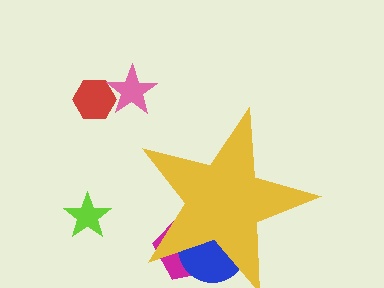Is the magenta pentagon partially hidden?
Yes, the magenta pentagon is partially hidden behind the yellow star.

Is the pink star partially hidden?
No, the pink star is fully visible.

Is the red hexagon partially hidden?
No, the red hexagon is fully visible.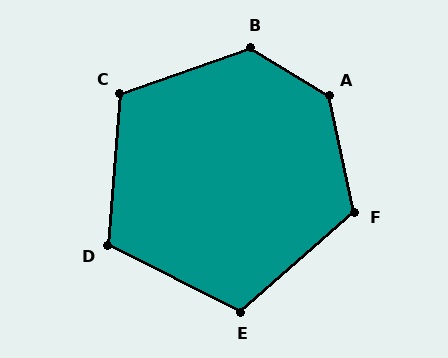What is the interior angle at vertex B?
Approximately 129 degrees (obtuse).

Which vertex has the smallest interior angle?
D, at approximately 112 degrees.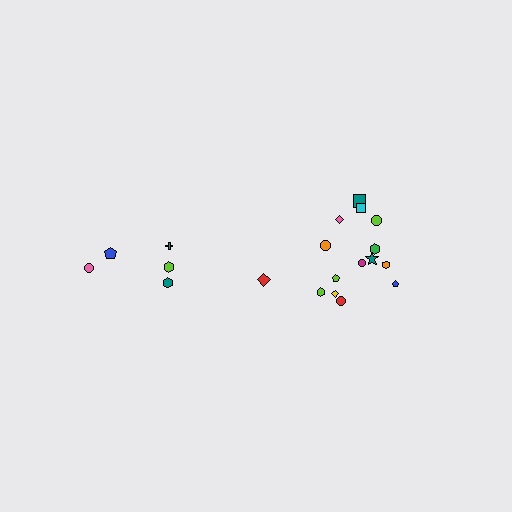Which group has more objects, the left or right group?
The right group.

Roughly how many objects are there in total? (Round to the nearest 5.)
Roughly 20 objects in total.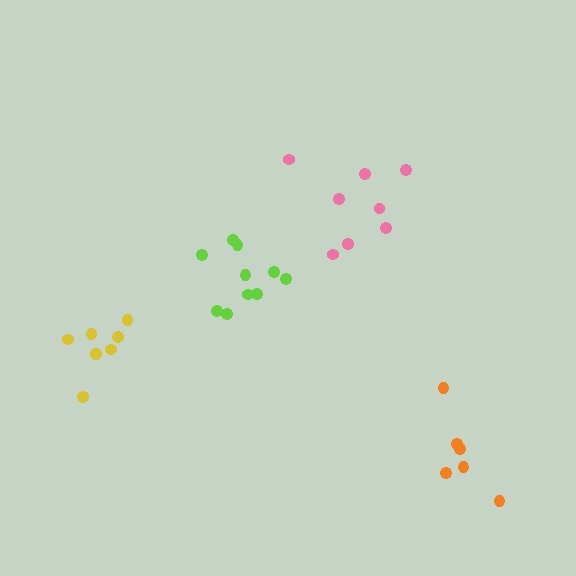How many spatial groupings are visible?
There are 4 spatial groupings.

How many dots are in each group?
Group 1: 7 dots, Group 2: 6 dots, Group 3: 10 dots, Group 4: 8 dots (31 total).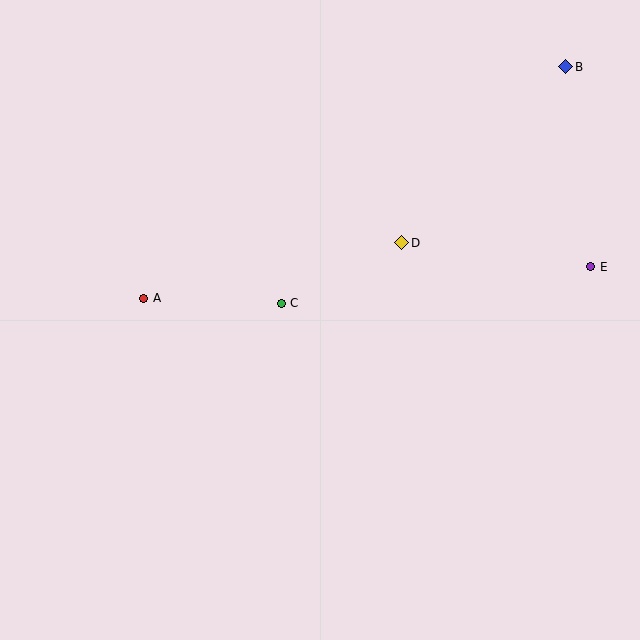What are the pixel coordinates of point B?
Point B is at (566, 67).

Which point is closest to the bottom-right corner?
Point E is closest to the bottom-right corner.